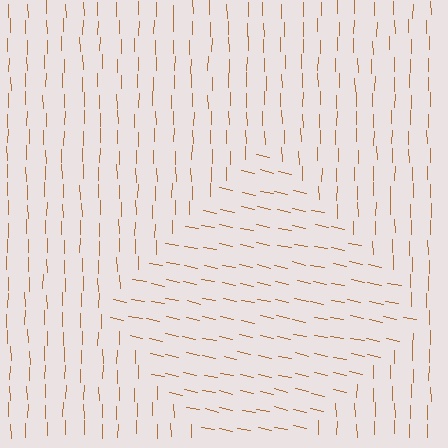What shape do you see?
I see a diamond.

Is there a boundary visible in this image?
Yes, there is a texture boundary formed by a change in line orientation.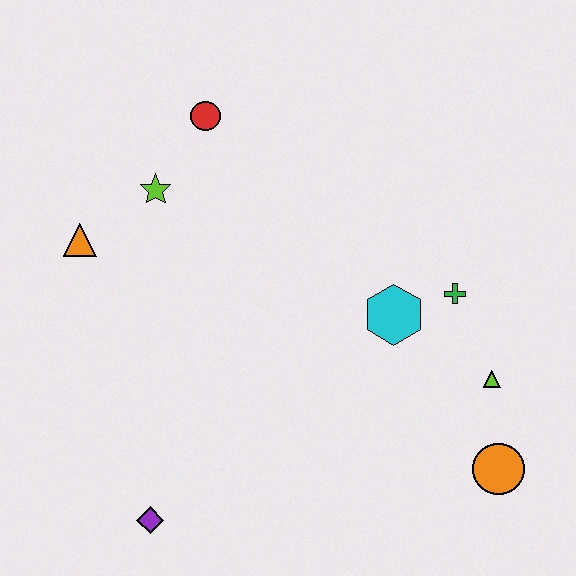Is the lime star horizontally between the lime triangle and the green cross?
No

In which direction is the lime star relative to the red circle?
The lime star is below the red circle.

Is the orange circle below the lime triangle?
Yes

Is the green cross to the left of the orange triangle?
No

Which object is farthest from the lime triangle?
The orange triangle is farthest from the lime triangle.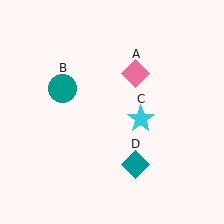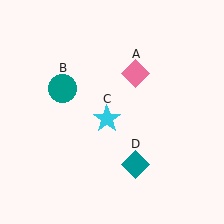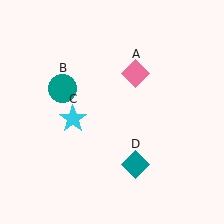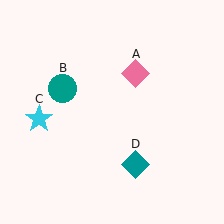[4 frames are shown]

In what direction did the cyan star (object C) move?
The cyan star (object C) moved left.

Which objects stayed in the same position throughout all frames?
Pink diamond (object A) and teal circle (object B) and teal diamond (object D) remained stationary.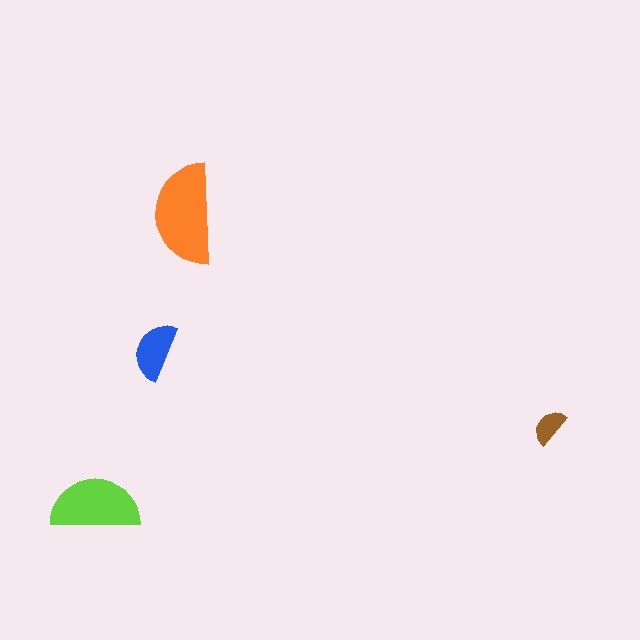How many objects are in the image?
There are 4 objects in the image.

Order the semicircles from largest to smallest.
the orange one, the lime one, the blue one, the brown one.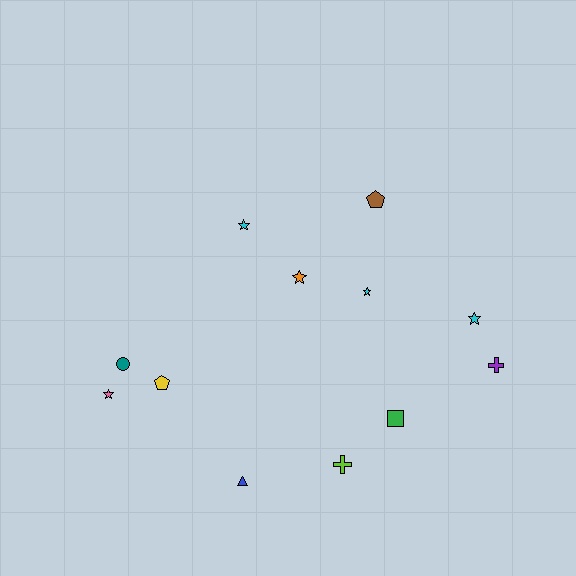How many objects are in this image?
There are 12 objects.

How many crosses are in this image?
There are 2 crosses.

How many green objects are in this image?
There is 1 green object.